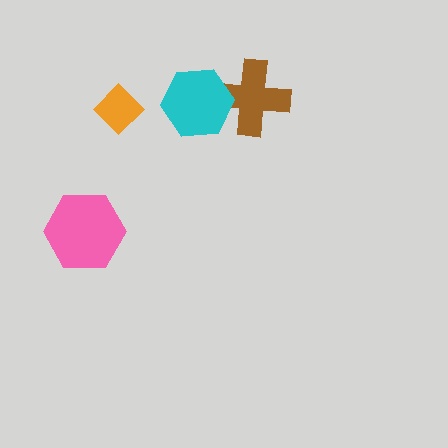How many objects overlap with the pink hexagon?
0 objects overlap with the pink hexagon.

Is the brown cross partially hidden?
Yes, it is partially covered by another shape.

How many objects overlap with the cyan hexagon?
1 object overlaps with the cyan hexagon.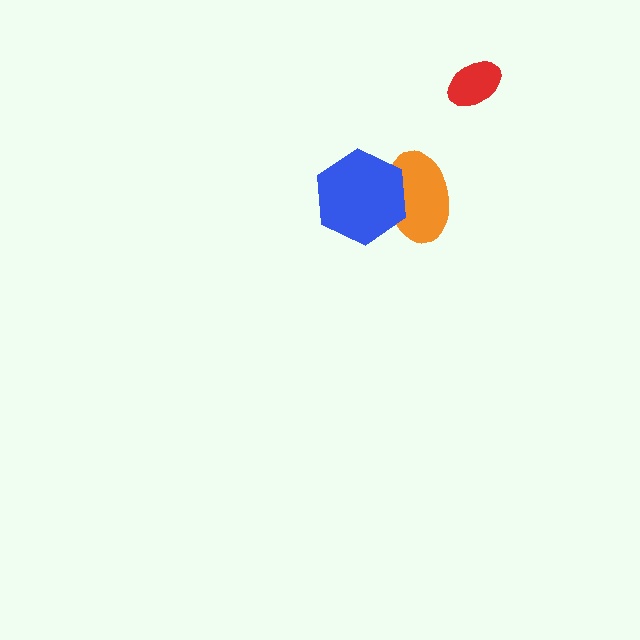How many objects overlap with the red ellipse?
0 objects overlap with the red ellipse.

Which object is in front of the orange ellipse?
The blue hexagon is in front of the orange ellipse.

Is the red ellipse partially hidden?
No, no other shape covers it.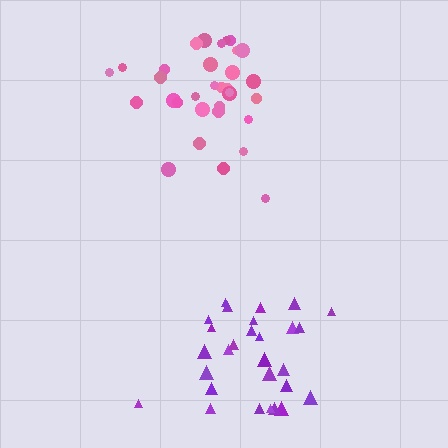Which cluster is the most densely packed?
Purple.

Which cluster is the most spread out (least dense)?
Pink.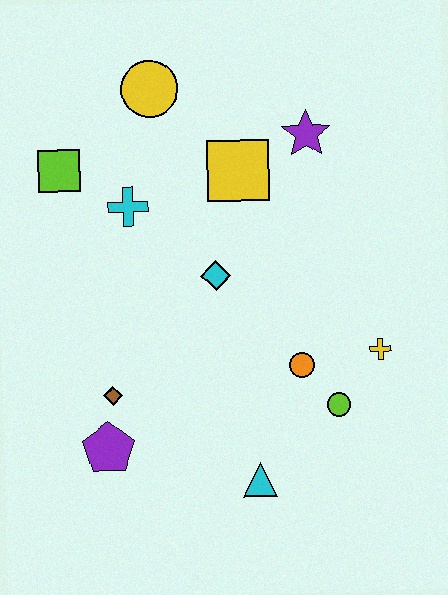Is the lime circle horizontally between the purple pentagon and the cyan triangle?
No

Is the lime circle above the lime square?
No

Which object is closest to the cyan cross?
The lime square is closest to the cyan cross.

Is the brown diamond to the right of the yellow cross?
No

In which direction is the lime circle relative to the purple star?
The lime circle is below the purple star.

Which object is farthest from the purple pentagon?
The purple star is farthest from the purple pentagon.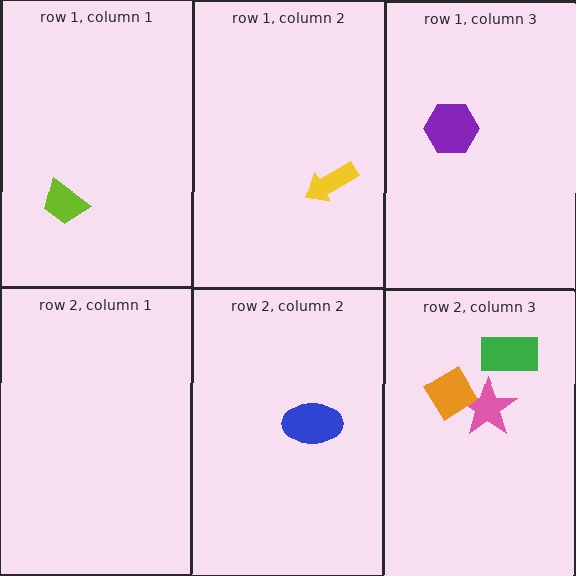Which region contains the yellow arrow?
The row 1, column 2 region.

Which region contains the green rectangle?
The row 2, column 3 region.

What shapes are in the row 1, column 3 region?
The purple hexagon.